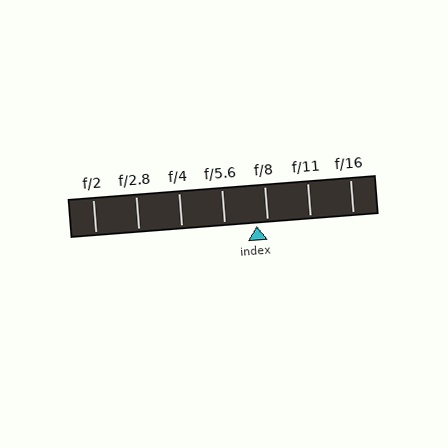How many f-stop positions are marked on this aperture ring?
There are 7 f-stop positions marked.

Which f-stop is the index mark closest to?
The index mark is closest to f/8.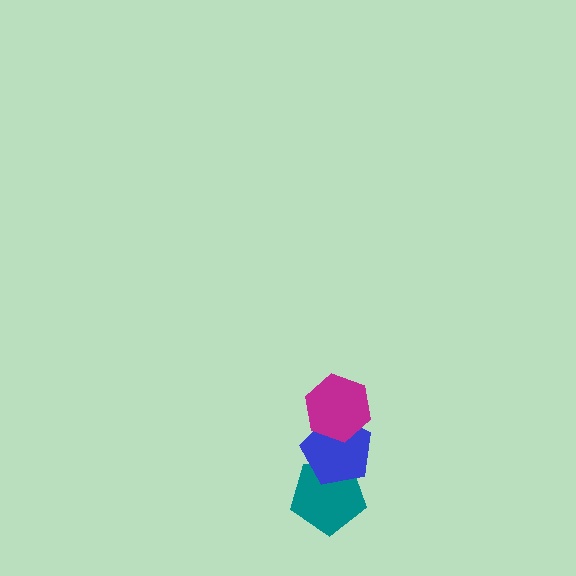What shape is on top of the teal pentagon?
The blue pentagon is on top of the teal pentagon.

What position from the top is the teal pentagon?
The teal pentagon is 3rd from the top.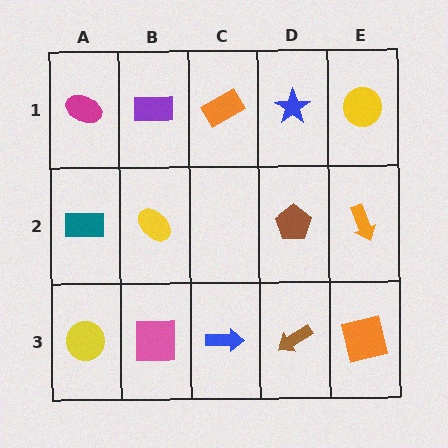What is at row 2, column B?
A yellow ellipse.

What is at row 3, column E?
An orange square.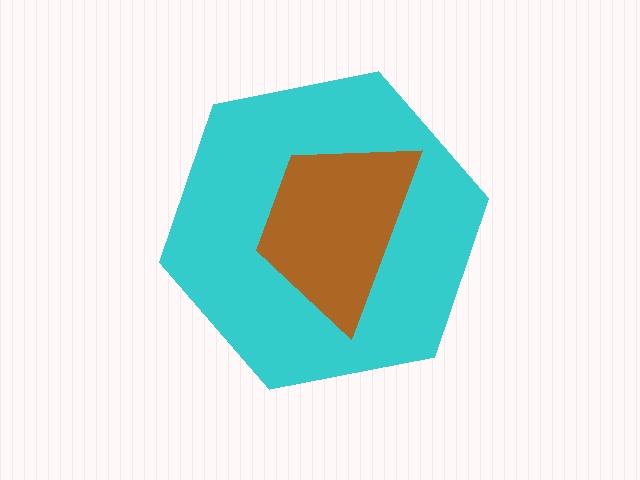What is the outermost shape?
The cyan hexagon.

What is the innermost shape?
The brown trapezoid.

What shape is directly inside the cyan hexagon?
The brown trapezoid.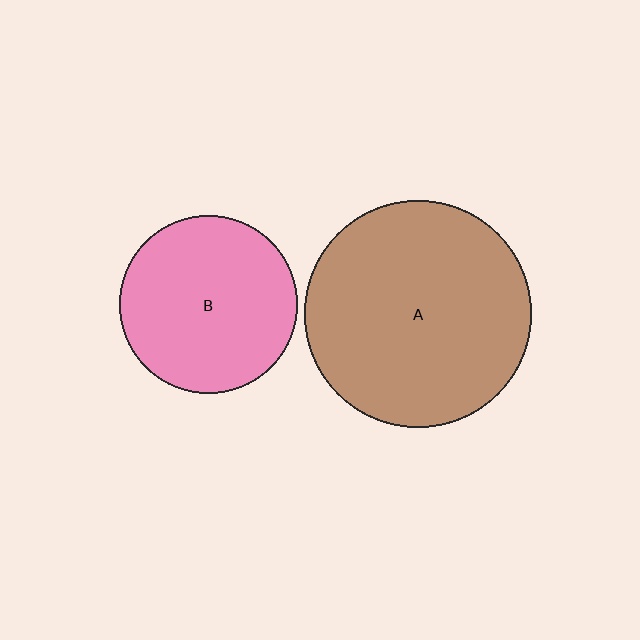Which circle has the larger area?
Circle A (brown).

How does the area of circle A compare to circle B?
Approximately 1.6 times.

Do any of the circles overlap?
No, none of the circles overlap.